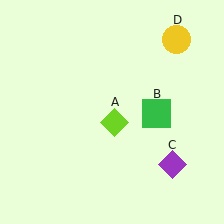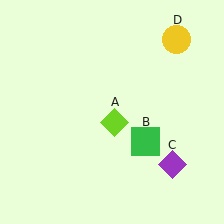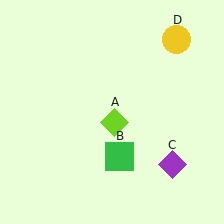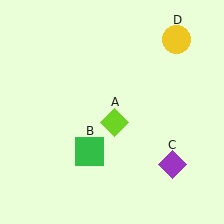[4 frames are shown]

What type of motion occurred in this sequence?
The green square (object B) rotated clockwise around the center of the scene.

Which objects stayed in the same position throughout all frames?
Lime diamond (object A) and purple diamond (object C) and yellow circle (object D) remained stationary.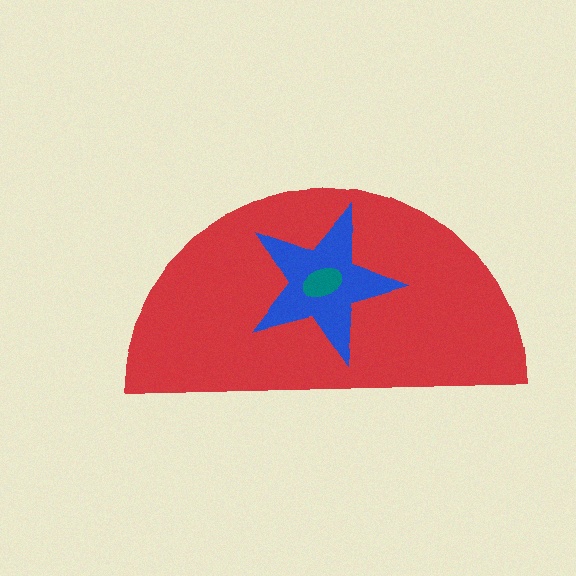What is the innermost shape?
The teal ellipse.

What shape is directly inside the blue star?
The teal ellipse.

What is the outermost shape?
The red semicircle.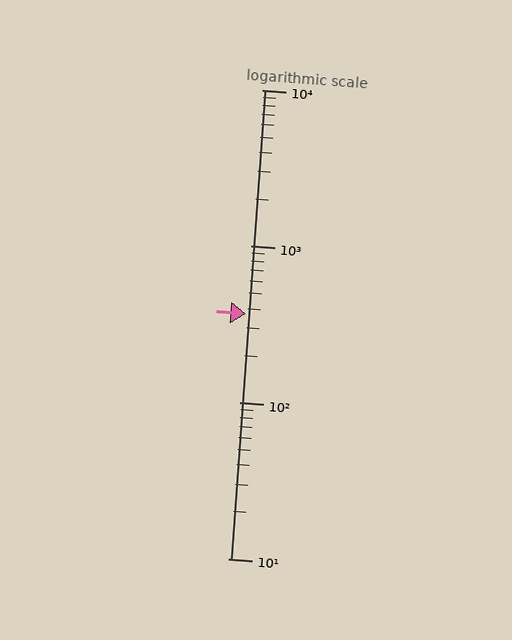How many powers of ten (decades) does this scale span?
The scale spans 3 decades, from 10 to 10000.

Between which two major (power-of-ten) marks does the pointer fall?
The pointer is between 100 and 1000.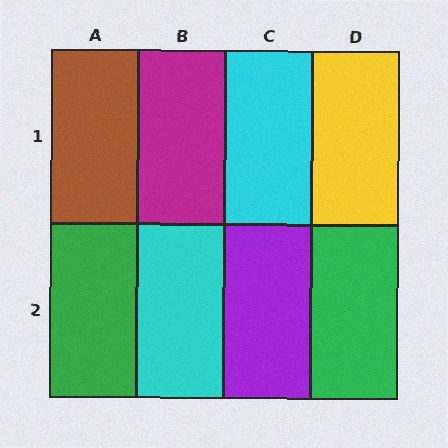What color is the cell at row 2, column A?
Green.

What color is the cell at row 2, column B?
Cyan.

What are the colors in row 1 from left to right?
Brown, magenta, cyan, yellow.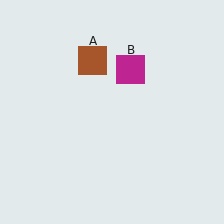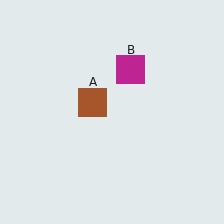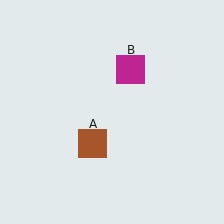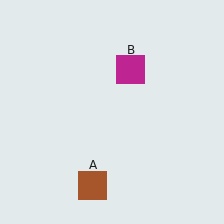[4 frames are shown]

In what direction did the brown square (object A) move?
The brown square (object A) moved down.